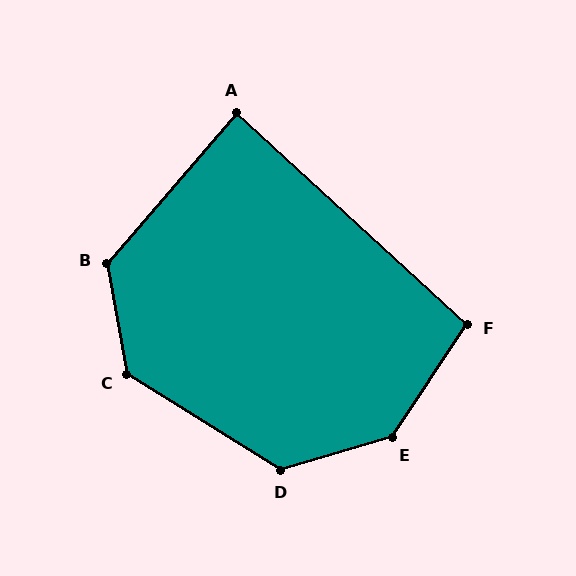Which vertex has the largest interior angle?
E, at approximately 140 degrees.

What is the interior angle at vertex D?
Approximately 132 degrees (obtuse).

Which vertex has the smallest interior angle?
A, at approximately 88 degrees.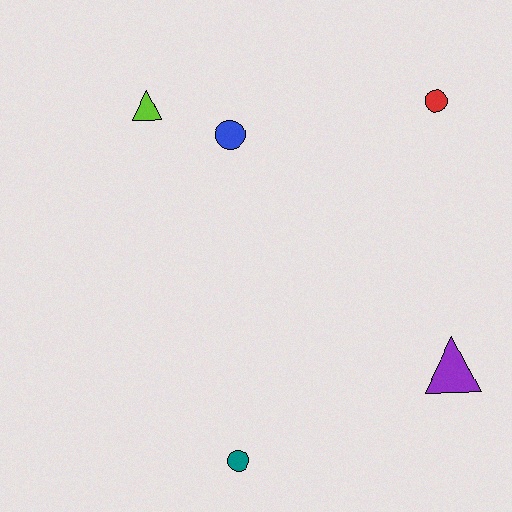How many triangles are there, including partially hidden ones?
There are 2 triangles.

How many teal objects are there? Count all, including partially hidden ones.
There is 1 teal object.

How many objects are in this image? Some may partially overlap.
There are 5 objects.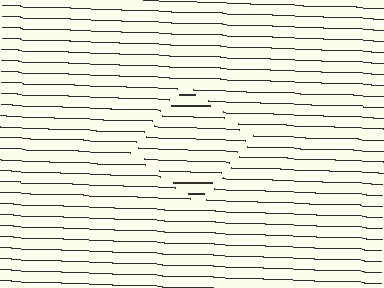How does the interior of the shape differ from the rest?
The interior of the shape contains the same grating, shifted by half a period — the contour is defined by the phase discontinuity where line-ends from the inner and outer gratings abut.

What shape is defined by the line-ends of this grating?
An illusory square. The interior of the shape contains the same grating, shifted by half a period — the contour is defined by the phase discontinuity where line-ends from the inner and outer gratings abut.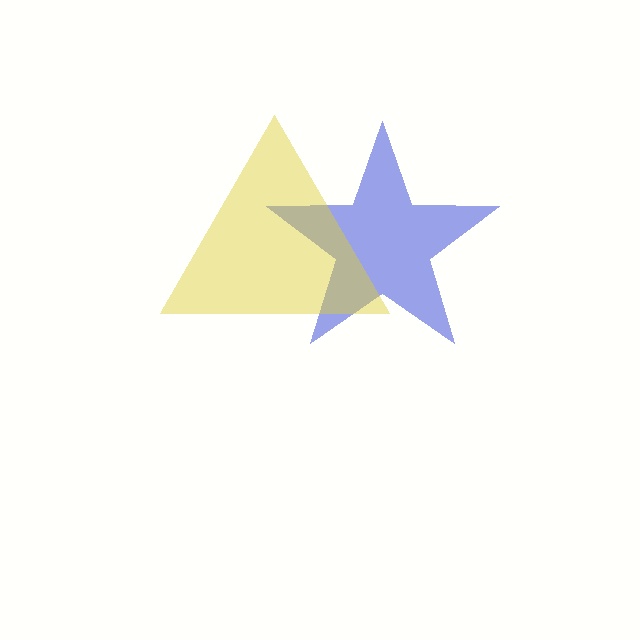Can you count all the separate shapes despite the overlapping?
Yes, there are 2 separate shapes.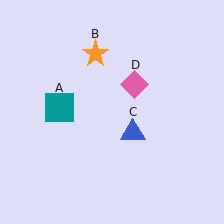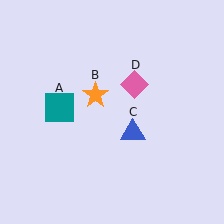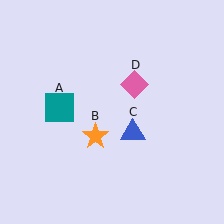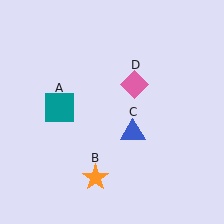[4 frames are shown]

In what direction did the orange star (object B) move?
The orange star (object B) moved down.